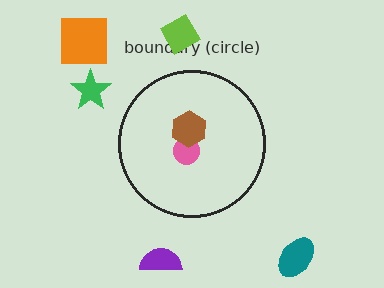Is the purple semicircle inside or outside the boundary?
Outside.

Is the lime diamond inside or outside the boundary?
Outside.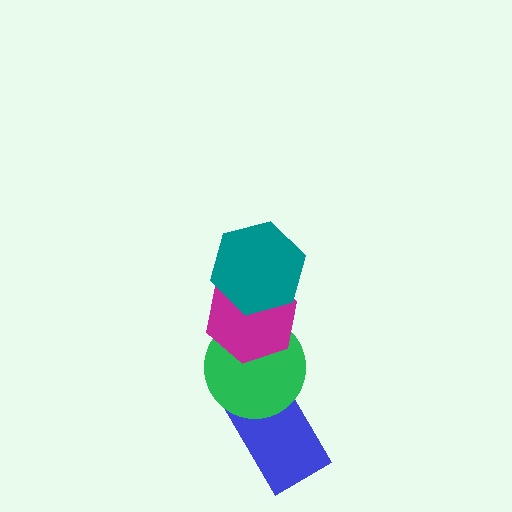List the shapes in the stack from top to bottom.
From top to bottom: the teal hexagon, the magenta hexagon, the green circle, the blue rectangle.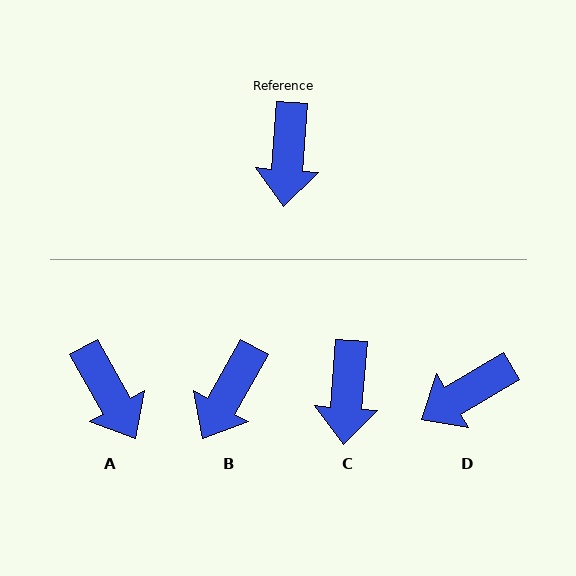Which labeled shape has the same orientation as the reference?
C.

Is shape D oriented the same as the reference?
No, it is off by about 55 degrees.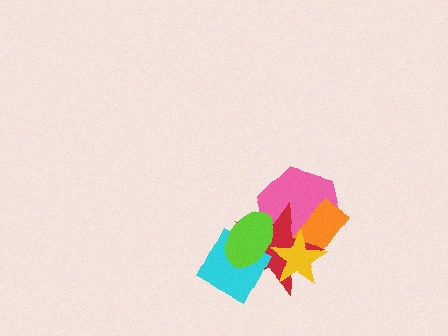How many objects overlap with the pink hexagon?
4 objects overlap with the pink hexagon.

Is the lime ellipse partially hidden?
No, no other shape covers it.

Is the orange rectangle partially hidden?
Yes, it is partially covered by another shape.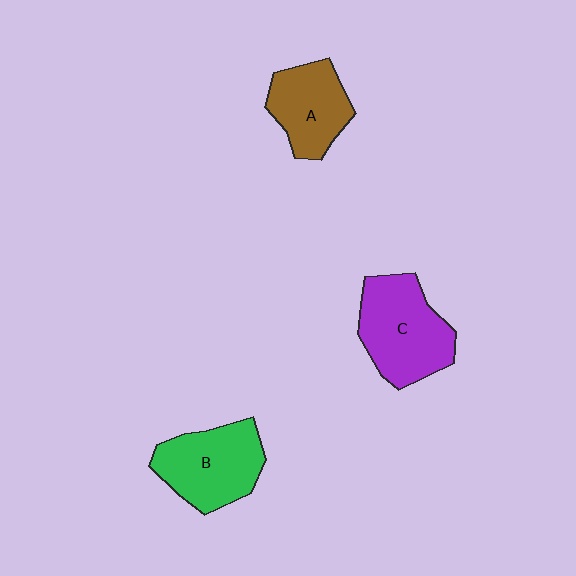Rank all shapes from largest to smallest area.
From largest to smallest: C (purple), B (green), A (brown).